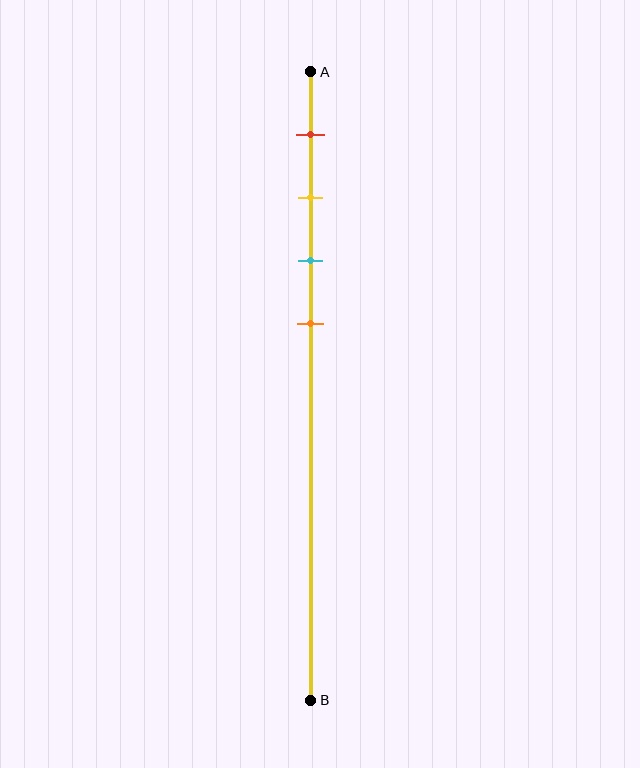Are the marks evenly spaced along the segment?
Yes, the marks are approximately evenly spaced.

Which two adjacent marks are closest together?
The yellow and cyan marks are the closest adjacent pair.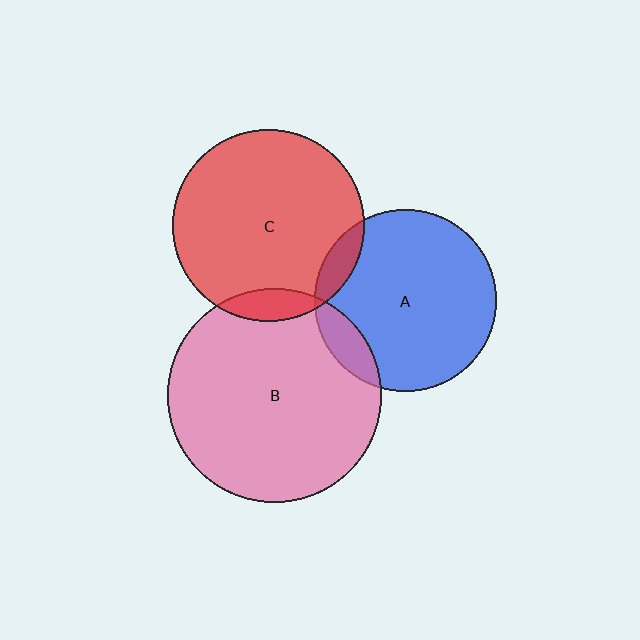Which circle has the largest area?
Circle B (pink).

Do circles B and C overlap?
Yes.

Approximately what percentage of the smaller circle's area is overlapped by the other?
Approximately 10%.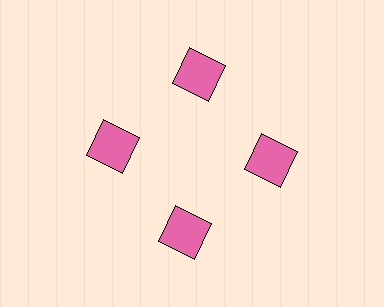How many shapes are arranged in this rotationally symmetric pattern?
There are 4 shapes, arranged in 4 groups of 1.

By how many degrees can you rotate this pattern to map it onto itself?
The pattern maps onto itself every 90 degrees of rotation.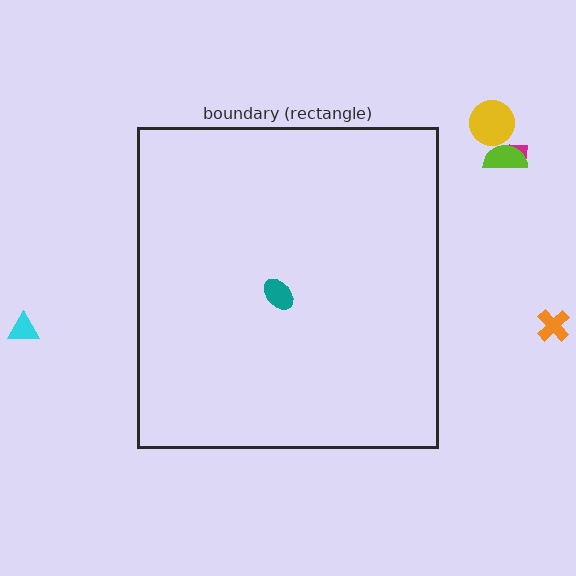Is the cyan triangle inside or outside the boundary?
Outside.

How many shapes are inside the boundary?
1 inside, 5 outside.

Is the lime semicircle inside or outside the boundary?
Outside.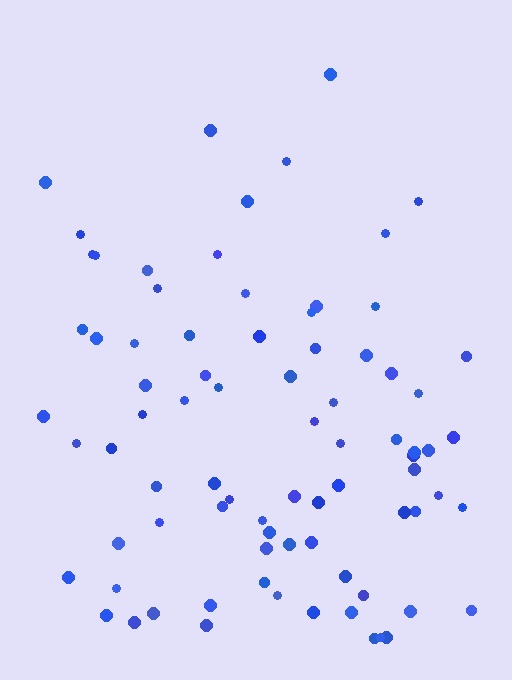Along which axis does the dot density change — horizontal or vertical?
Vertical.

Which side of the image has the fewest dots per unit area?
The top.